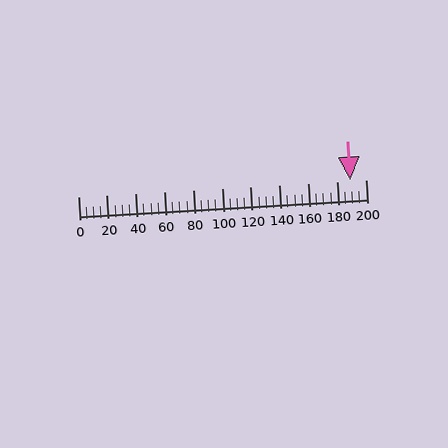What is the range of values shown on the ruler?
The ruler shows values from 0 to 200.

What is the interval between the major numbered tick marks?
The major tick marks are spaced 20 units apart.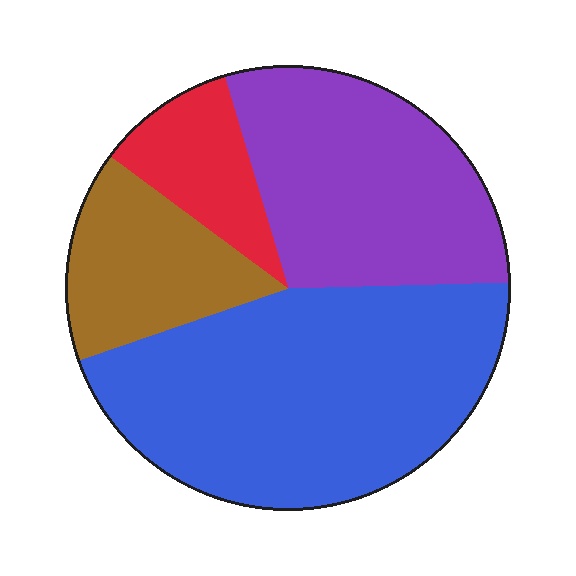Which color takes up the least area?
Red, at roughly 10%.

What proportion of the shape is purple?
Purple covers 29% of the shape.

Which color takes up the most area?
Blue, at roughly 45%.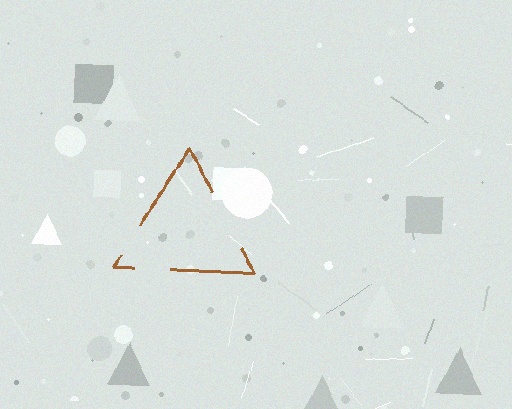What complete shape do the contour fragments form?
The contour fragments form a triangle.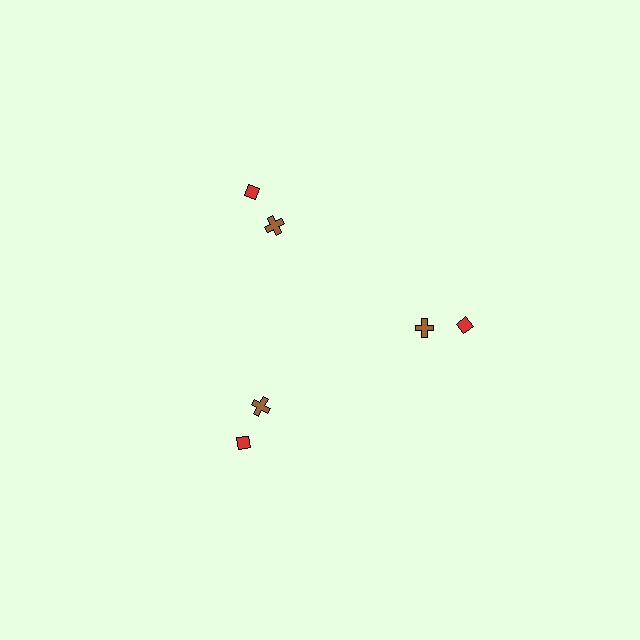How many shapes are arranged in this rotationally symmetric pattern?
There are 6 shapes, arranged in 3 groups of 2.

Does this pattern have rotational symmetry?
Yes, this pattern has 3-fold rotational symmetry. It looks the same after rotating 120 degrees around the center.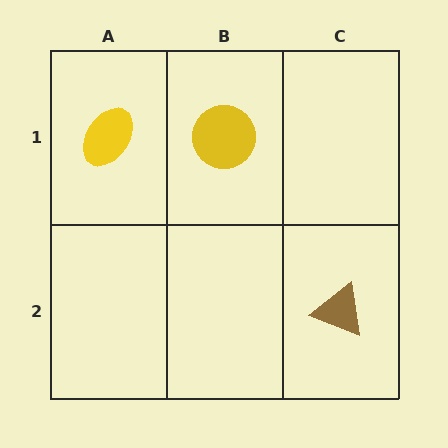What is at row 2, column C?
A brown triangle.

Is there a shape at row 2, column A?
No, that cell is empty.